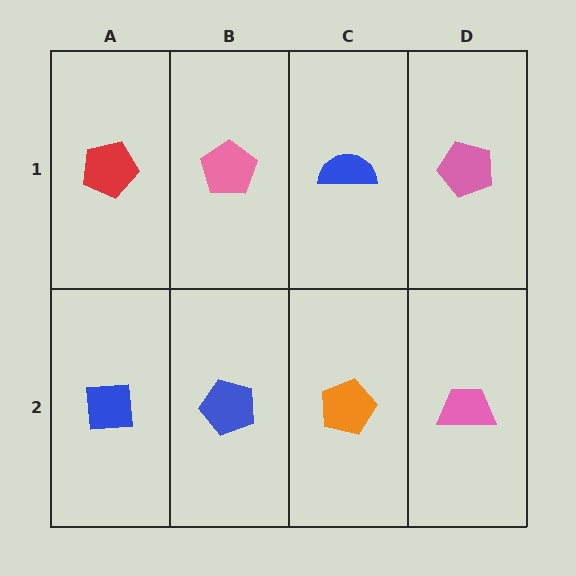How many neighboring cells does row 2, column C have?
3.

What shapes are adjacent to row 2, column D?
A pink pentagon (row 1, column D), an orange pentagon (row 2, column C).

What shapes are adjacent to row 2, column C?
A blue semicircle (row 1, column C), a blue pentagon (row 2, column B), a pink trapezoid (row 2, column D).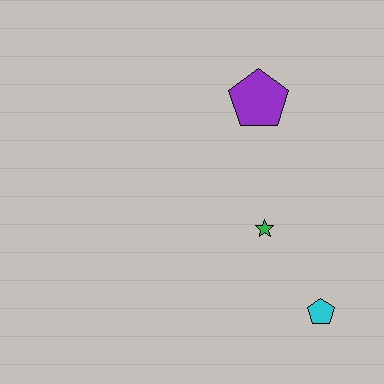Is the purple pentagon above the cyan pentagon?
Yes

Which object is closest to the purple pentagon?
The green star is closest to the purple pentagon.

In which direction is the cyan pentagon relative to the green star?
The cyan pentagon is below the green star.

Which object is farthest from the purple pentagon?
The cyan pentagon is farthest from the purple pentagon.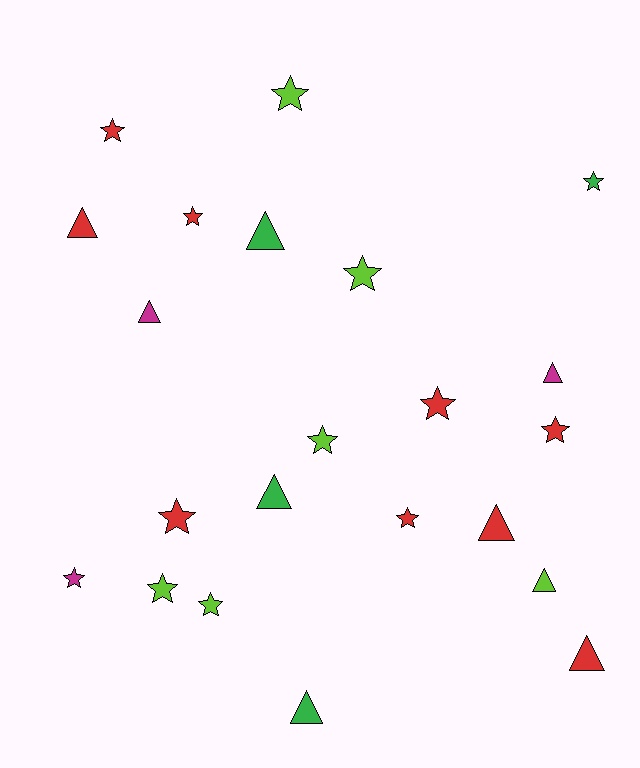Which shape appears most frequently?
Star, with 13 objects.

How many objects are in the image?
There are 22 objects.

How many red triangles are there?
There are 3 red triangles.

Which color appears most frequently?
Red, with 9 objects.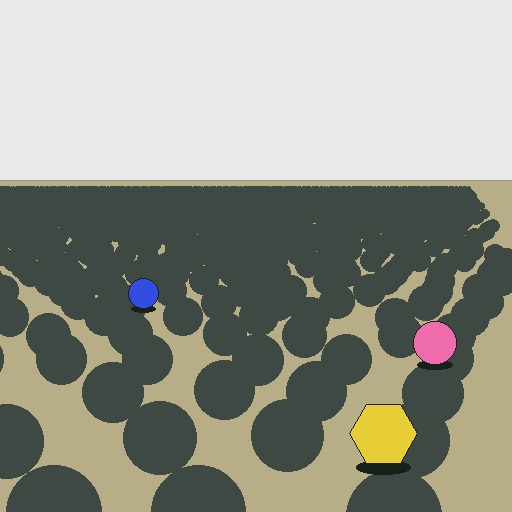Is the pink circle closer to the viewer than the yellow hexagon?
No. The yellow hexagon is closer — you can tell from the texture gradient: the ground texture is coarser near it.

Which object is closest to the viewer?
The yellow hexagon is closest. The texture marks near it are larger and more spread out.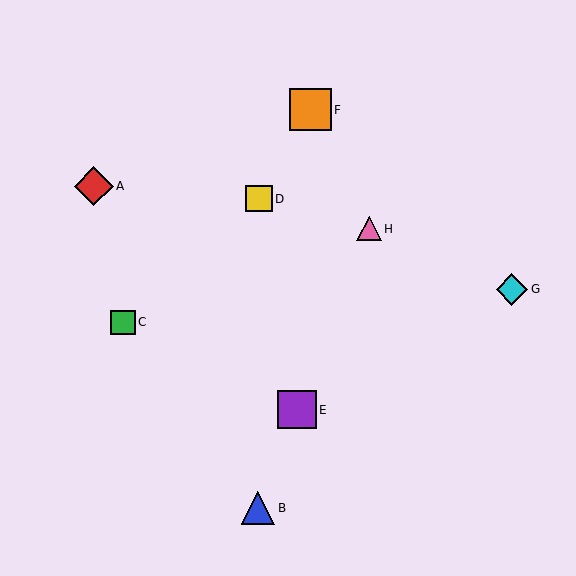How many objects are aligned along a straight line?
3 objects (B, E, H) are aligned along a straight line.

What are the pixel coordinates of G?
Object G is at (512, 289).